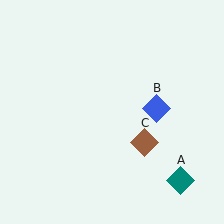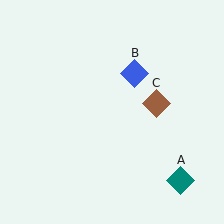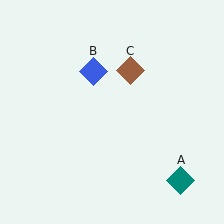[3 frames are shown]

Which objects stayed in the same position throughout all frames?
Teal diamond (object A) remained stationary.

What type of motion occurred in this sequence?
The blue diamond (object B), brown diamond (object C) rotated counterclockwise around the center of the scene.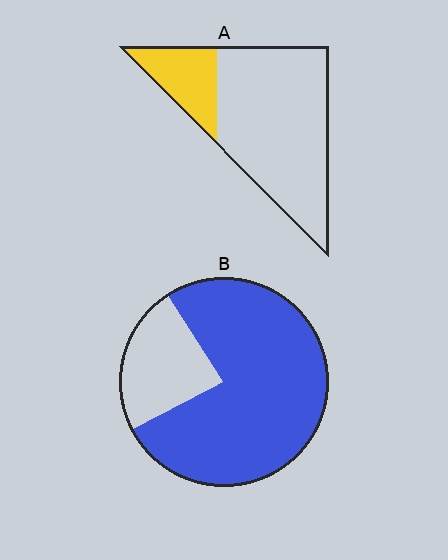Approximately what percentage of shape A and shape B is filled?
A is approximately 20% and B is approximately 75%.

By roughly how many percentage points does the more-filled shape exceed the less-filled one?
By roughly 55 percentage points (B over A).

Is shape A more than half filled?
No.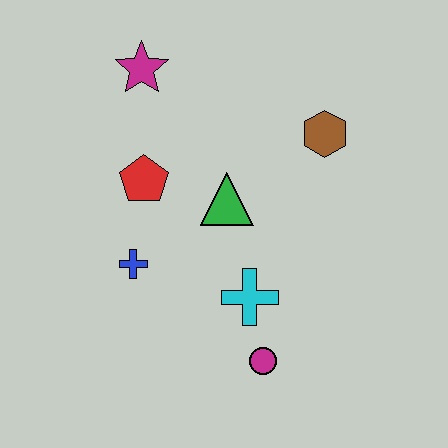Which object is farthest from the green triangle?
The magenta circle is farthest from the green triangle.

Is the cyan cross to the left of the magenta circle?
Yes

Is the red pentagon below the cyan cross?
No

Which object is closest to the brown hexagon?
The green triangle is closest to the brown hexagon.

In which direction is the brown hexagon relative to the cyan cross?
The brown hexagon is above the cyan cross.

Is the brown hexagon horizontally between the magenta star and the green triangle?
No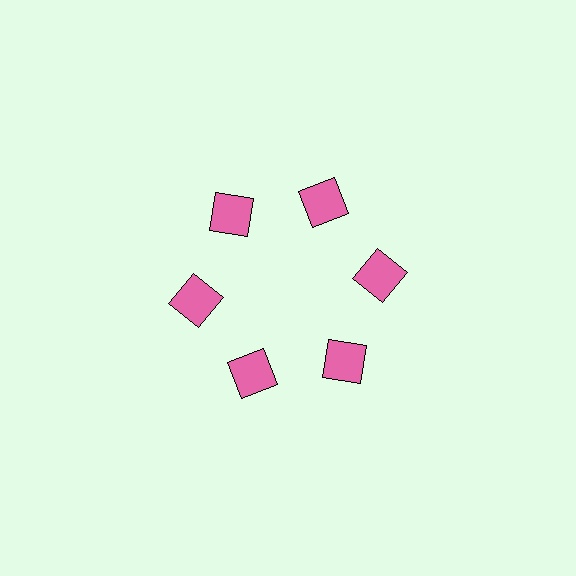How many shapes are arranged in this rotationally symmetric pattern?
There are 6 shapes, arranged in 6 groups of 1.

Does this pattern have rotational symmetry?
Yes, this pattern has 6-fold rotational symmetry. It looks the same after rotating 60 degrees around the center.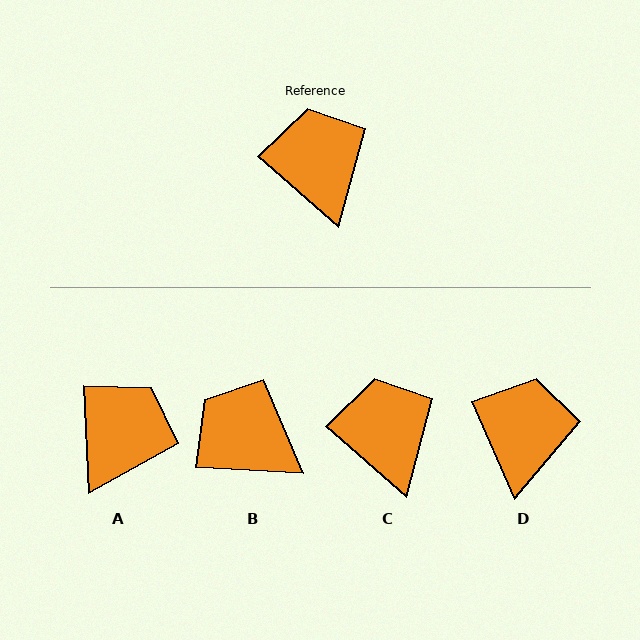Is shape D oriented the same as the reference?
No, it is off by about 25 degrees.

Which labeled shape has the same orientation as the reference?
C.